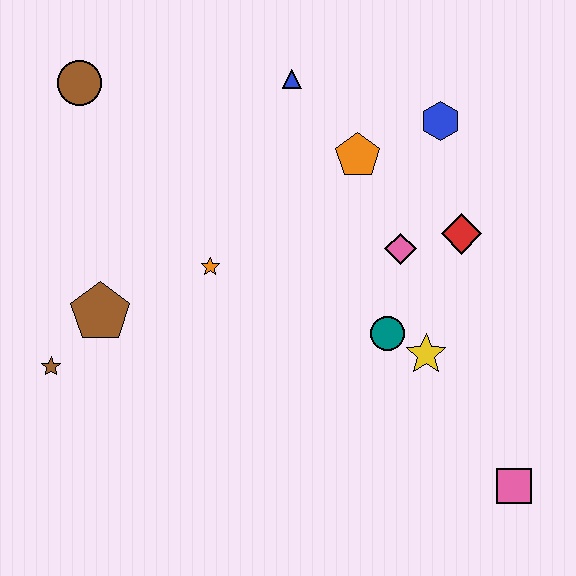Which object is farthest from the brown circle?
The pink square is farthest from the brown circle.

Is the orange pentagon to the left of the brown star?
No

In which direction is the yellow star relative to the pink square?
The yellow star is above the pink square.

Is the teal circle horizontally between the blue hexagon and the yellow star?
No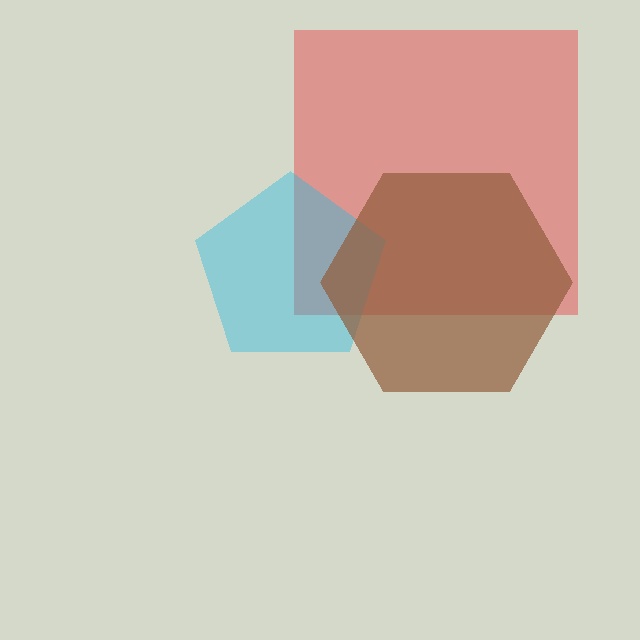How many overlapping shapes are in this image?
There are 3 overlapping shapes in the image.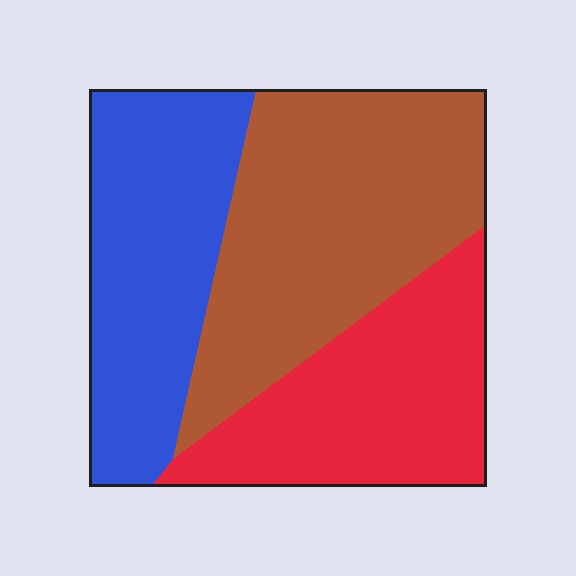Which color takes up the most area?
Brown, at roughly 40%.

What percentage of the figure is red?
Red takes up between a quarter and a half of the figure.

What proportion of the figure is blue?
Blue takes up about one third (1/3) of the figure.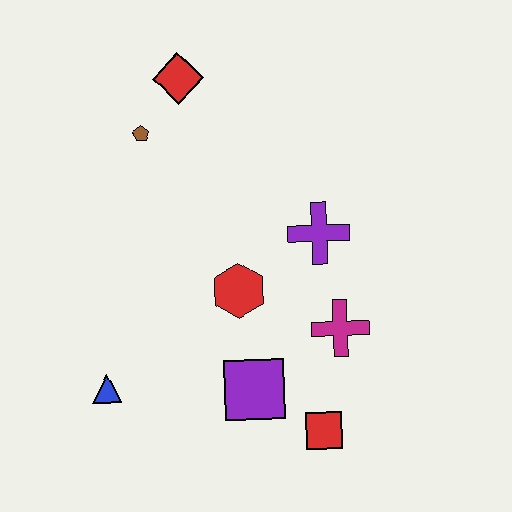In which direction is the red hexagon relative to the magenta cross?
The red hexagon is to the left of the magenta cross.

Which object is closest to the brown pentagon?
The red diamond is closest to the brown pentagon.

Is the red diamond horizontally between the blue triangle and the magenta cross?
Yes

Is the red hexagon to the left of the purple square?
Yes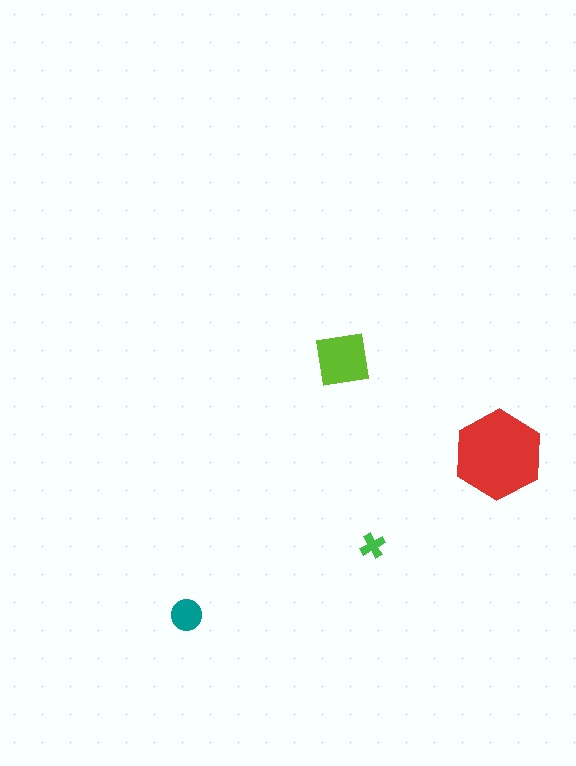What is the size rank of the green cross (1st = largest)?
4th.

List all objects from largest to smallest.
The red hexagon, the lime square, the teal circle, the green cross.